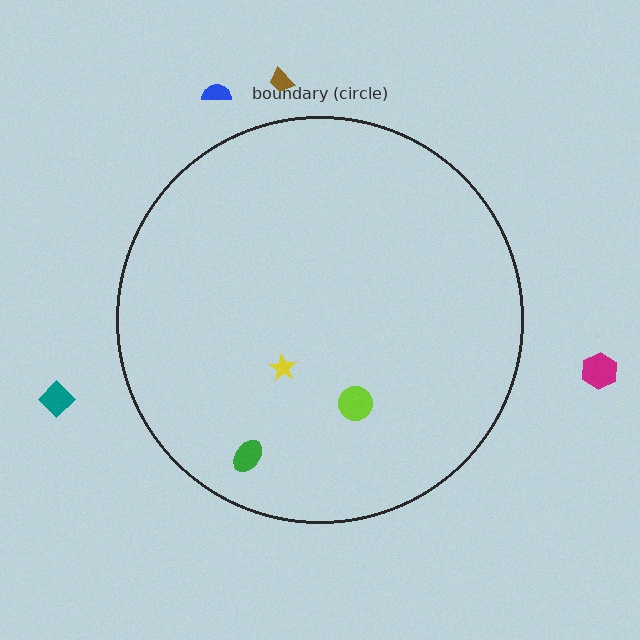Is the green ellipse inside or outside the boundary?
Inside.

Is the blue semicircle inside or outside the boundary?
Outside.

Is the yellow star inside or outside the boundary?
Inside.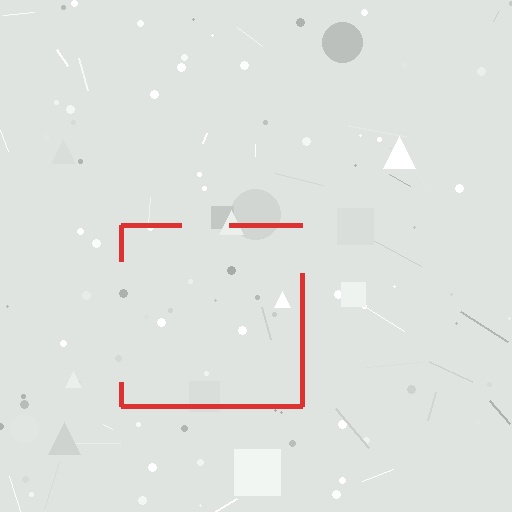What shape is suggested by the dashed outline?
The dashed outline suggests a square.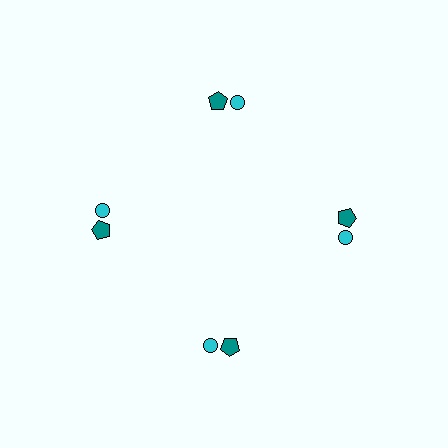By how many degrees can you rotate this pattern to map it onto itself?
The pattern maps onto itself every 90 degrees of rotation.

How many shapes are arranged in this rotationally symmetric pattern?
There are 8 shapes, arranged in 4 groups of 2.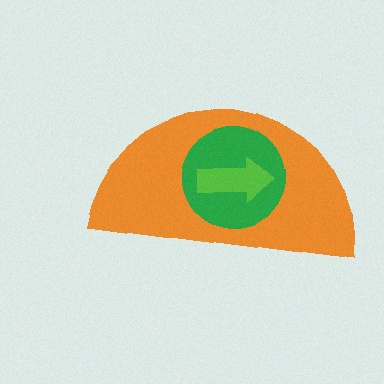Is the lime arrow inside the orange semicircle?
Yes.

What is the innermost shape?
The lime arrow.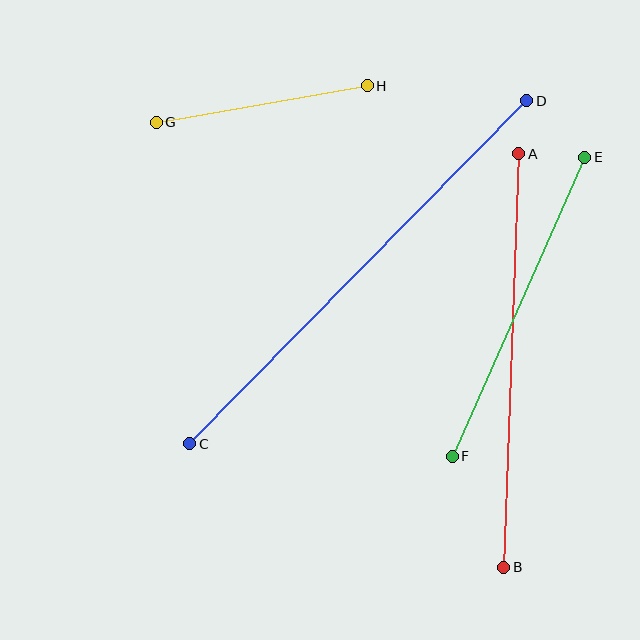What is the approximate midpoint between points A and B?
The midpoint is at approximately (511, 360) pixels.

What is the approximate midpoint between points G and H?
The midpoint is at approximately (262, 104) pixels.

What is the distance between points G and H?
The distance is approximately 214 pixels.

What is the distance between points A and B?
The distance is approximately 414 pixels.